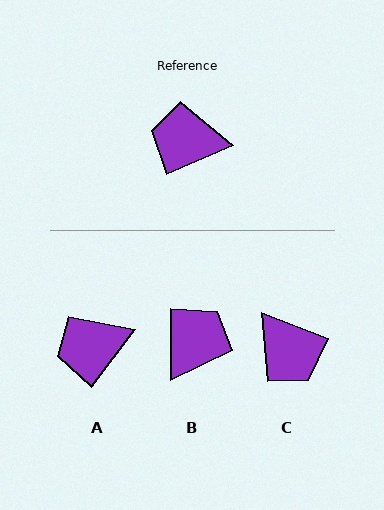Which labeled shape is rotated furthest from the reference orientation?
C, about 135 degrees away.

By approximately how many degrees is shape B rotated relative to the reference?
Approximately 114 degrees clockwise.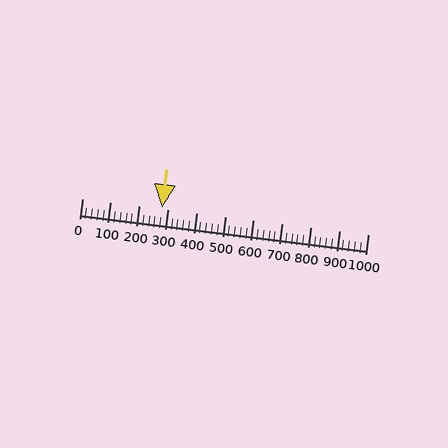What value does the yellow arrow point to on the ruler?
The yellow arrow points to approximately 280.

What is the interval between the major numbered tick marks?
The major tick marks are spaced 100 units apart.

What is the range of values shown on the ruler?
The ruler shows values from 0 to 1000.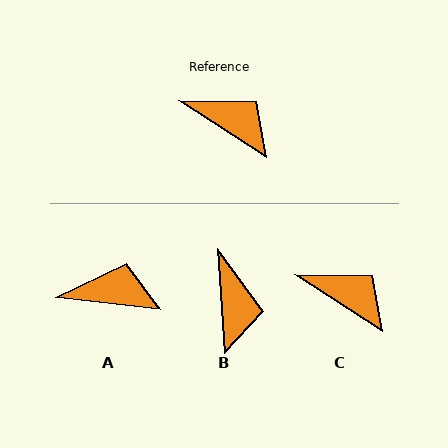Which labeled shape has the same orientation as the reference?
C.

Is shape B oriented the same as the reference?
No, it is off by about 53 degrees.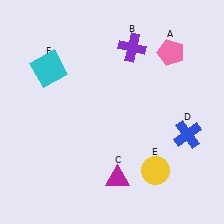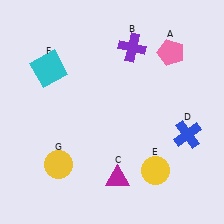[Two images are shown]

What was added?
A yellow circle (G) was added in Image 2.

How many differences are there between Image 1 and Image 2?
There is 1 difference between the two images.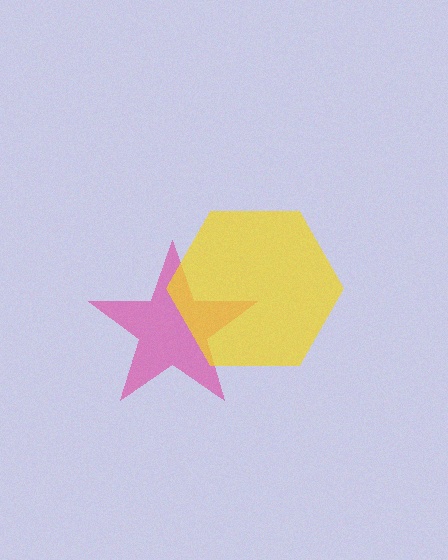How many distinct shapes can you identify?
There are 2 distinct shapes: a pink star, a yellow hexagon.